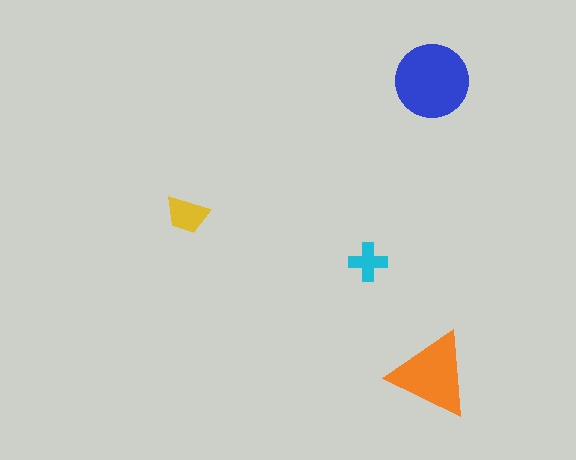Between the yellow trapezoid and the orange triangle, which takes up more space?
The orange triangle.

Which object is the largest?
The blue circle.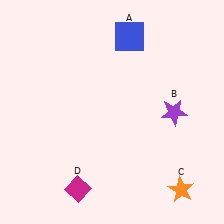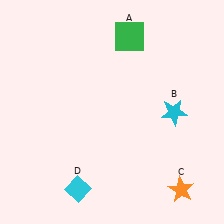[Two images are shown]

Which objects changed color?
A changed from blue to green. B changed from purple to cyan. D changed from magenta to cyan.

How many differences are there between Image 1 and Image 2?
There are 3 differences between the two images.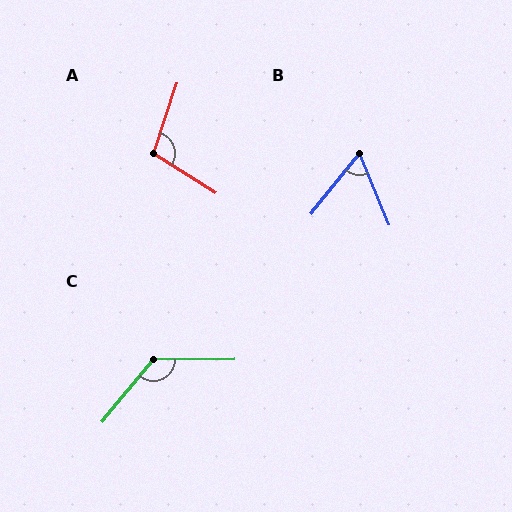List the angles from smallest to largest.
B (61°), A (105°), C (130°).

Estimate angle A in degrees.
Approximately 105 degrees.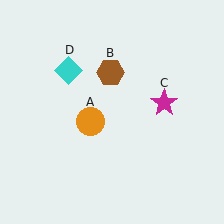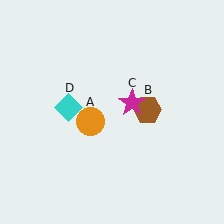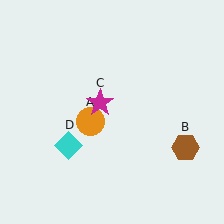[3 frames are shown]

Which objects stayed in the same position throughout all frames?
Orange circle (object A) remained stationary.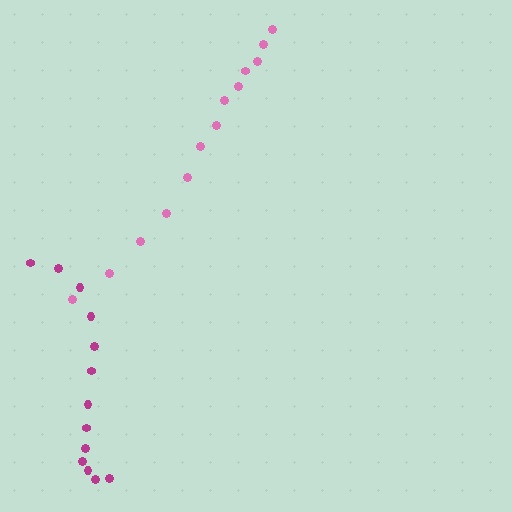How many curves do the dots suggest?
There are 2 distinct paths.